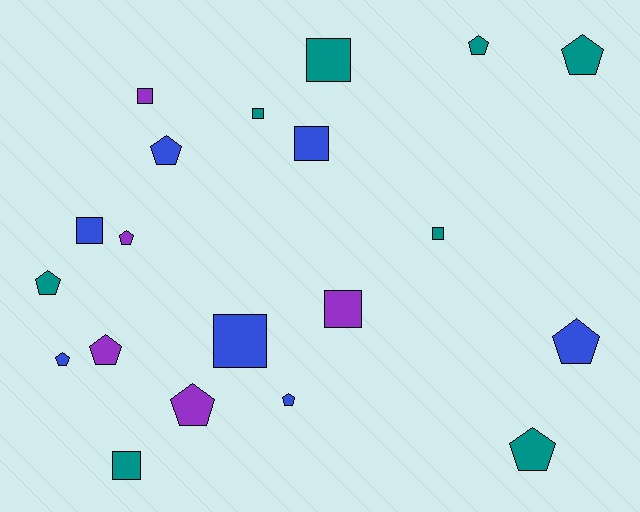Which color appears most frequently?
Teal, with 8 objects.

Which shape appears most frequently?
Pentagon, with 11 objects.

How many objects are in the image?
There are 20 objects.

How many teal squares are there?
There are 4 teal squares.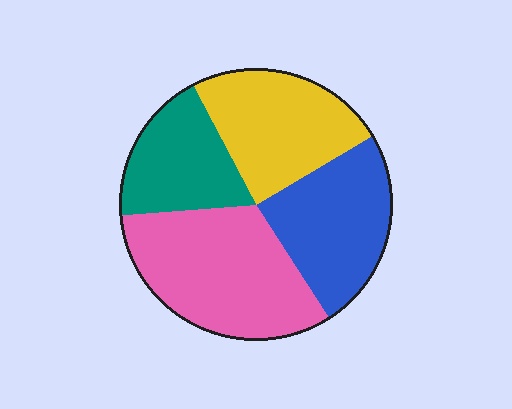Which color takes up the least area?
Teal, at roughly 20%.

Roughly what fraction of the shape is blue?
Blue covers roughly 25% of the shape.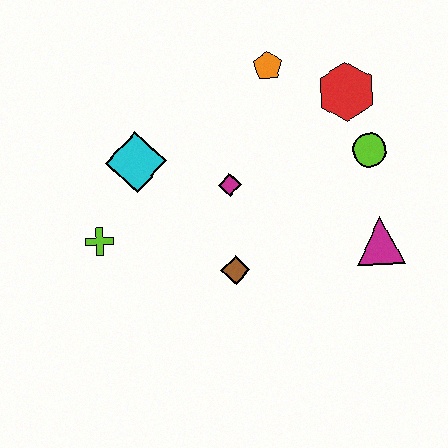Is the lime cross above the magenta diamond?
No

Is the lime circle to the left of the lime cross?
No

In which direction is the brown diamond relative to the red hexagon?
The brown diamond is below the red hexagon.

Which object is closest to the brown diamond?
The magenta diamond is closest to the brown diamond.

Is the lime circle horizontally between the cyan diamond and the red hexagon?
No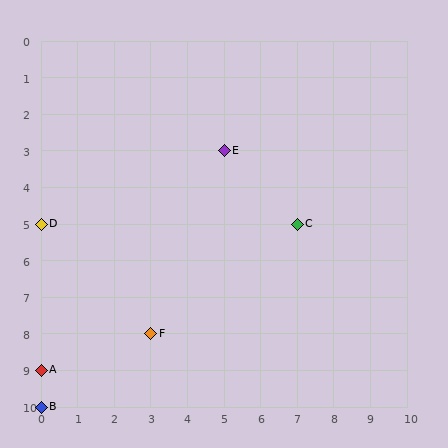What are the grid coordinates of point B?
Point B is at grid coordinates (0, 10).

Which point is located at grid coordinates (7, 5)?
Point C is at (7, 5).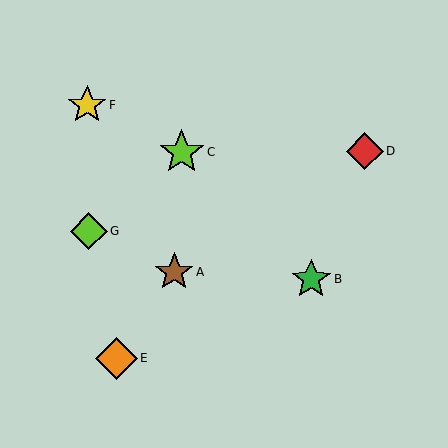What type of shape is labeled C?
Shape C is a lime star.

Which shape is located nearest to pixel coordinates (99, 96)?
The yellow star (labeled F) at (87, 105) is nearest to that location.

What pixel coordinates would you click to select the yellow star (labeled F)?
Click at (87, 105) to select the yellow star F.